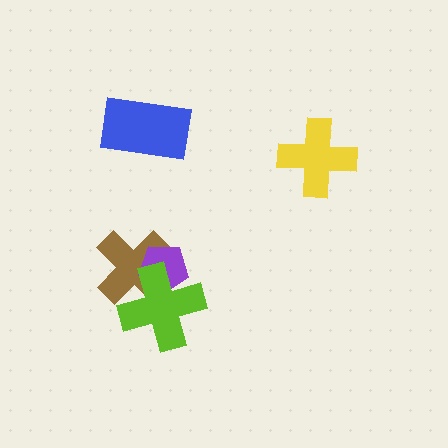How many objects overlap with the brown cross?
2 objects overlap with the brown cross.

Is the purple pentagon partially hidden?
Yes, it is partially covered by another shape.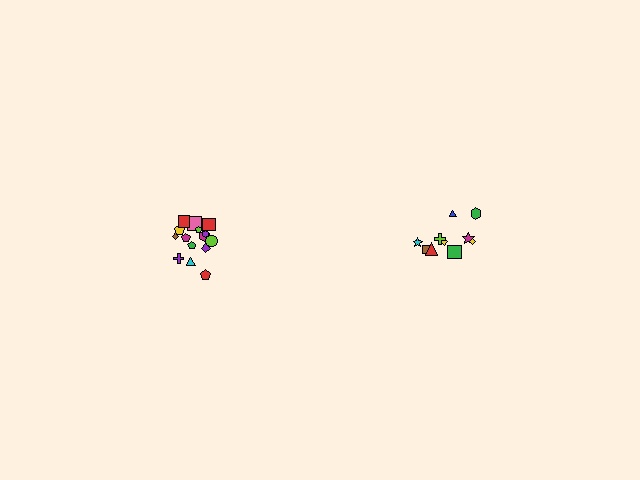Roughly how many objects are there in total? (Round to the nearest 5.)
Roughly 25 objects in total.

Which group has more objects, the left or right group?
The left group.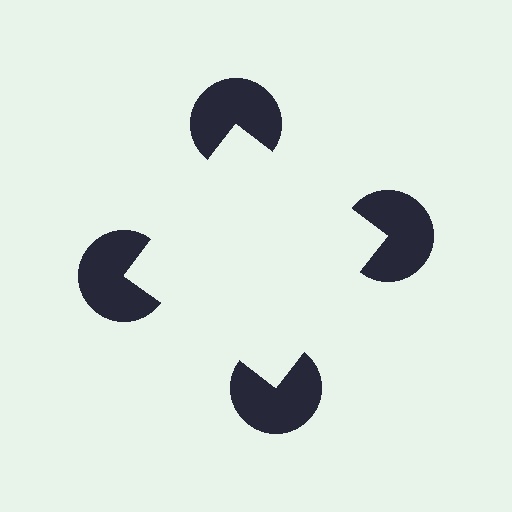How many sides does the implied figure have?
4 sides.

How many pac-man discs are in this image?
There are 4 — one at each vertex of the illusory square.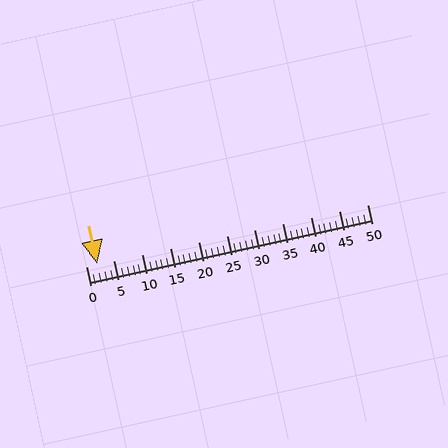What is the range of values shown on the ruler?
The ruler shows values from 0 to 50.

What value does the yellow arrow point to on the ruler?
The yellow arrow points to approximately 2.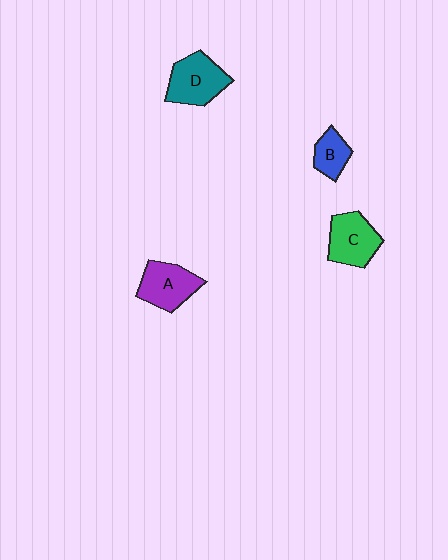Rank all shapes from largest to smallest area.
From largest to smallest: D (teal), C (green), A (purple), B (blue).